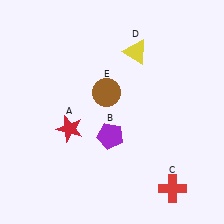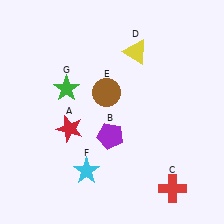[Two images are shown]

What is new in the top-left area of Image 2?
A green star (G) was added in the top-left area of Image 2.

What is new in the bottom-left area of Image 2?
A cyan star (F) was added in the bottom-left area of Image 2.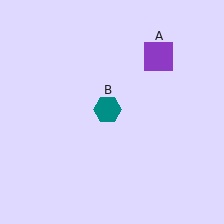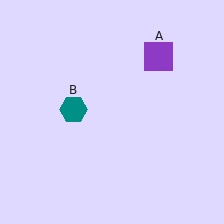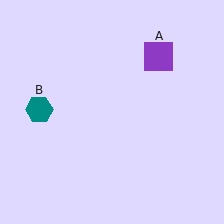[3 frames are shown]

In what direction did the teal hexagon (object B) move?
The teal hexagon (object B) moved left.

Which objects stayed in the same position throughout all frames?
Purple square (object A) remained stationary.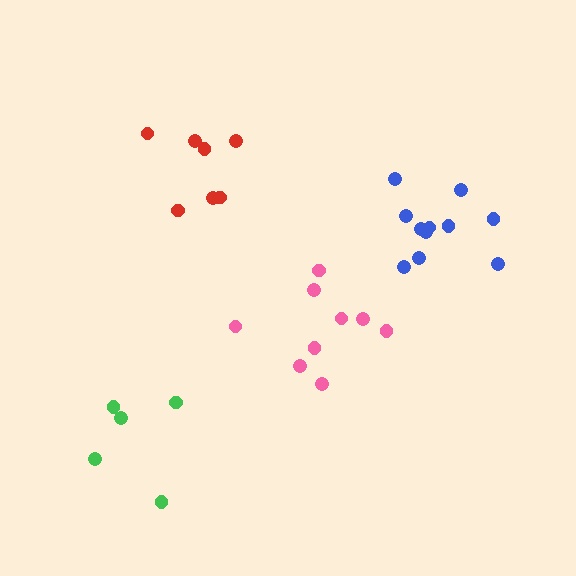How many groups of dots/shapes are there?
There are 4 groups.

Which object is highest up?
The red cluster is topmost.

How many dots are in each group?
Group 1: 5 dots, Group 2: 11 dots, Group 3: 9 dots, Group 4: 7 dots (32 total).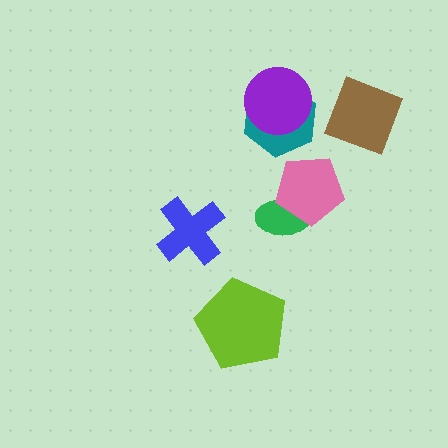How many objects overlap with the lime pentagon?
0 objects overlap with the lime pentagon.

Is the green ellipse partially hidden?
Yes, it is partially covered by another shape.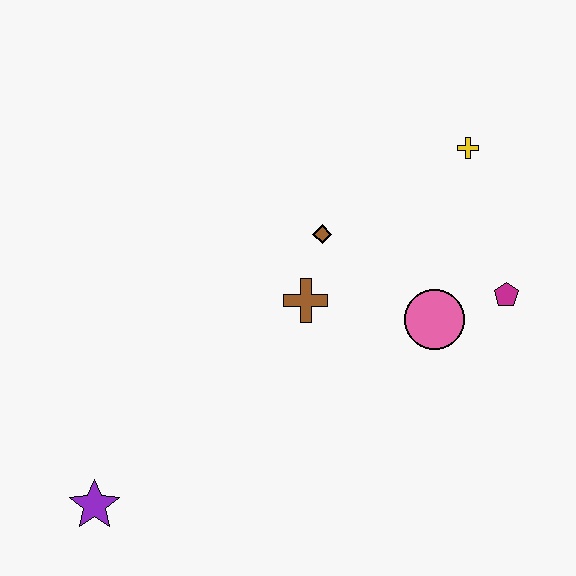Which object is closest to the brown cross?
The brown diamond is closest to the brown cross.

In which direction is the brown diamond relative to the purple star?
The brown diamond is above the purple star.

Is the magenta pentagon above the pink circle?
Yes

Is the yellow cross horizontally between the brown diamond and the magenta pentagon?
Yes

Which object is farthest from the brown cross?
The purple star is farthest from the brown cross.